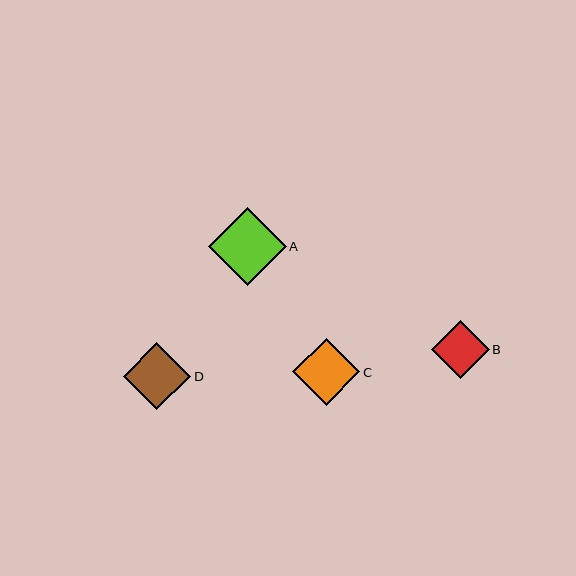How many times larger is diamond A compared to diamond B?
Diamond A is approximately 1.3 times the size of diamond B.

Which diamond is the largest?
Diamond A is the largest with a size of approximately 78 pixels.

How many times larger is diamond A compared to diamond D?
Diamond A is approximately 1.2 times the size of diamond D.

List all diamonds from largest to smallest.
From largest to smallest: A, D, C, B.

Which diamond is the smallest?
Diamond B is the smallest with a size of approximately 58 pixels.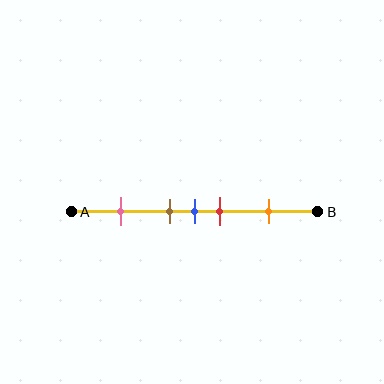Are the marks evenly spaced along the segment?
No, the marks are not evenly spaced.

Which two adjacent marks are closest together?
The brown and blue marks are the closest adjacent pair.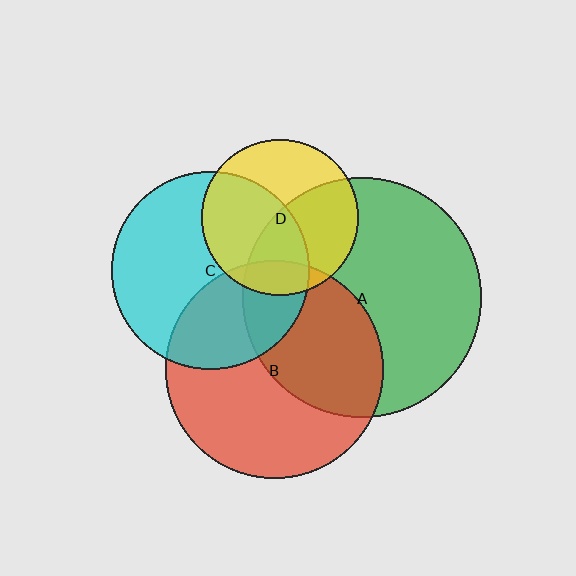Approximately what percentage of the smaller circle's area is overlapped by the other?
Approximately 50%.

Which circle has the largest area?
Circle A (green).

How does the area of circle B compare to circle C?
Approximately 1.2 times.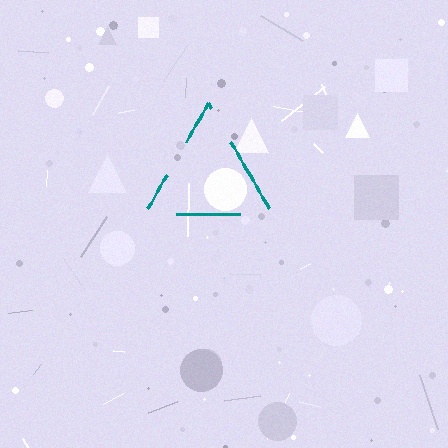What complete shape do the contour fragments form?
The contour fragments form a triangle.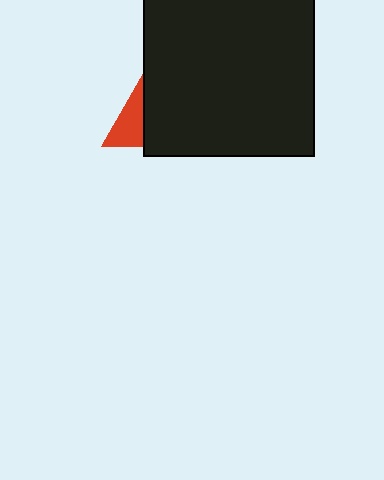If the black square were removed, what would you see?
You would see the complete red triangle.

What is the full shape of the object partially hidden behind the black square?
The partially hidden object is a red triangle.